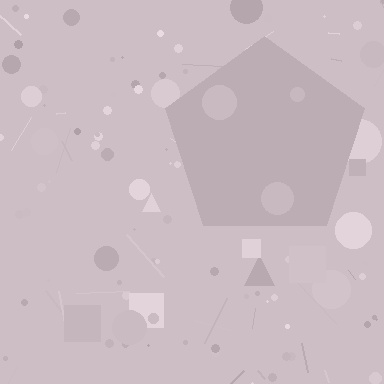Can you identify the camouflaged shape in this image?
The camouflaged shape is a pentagon.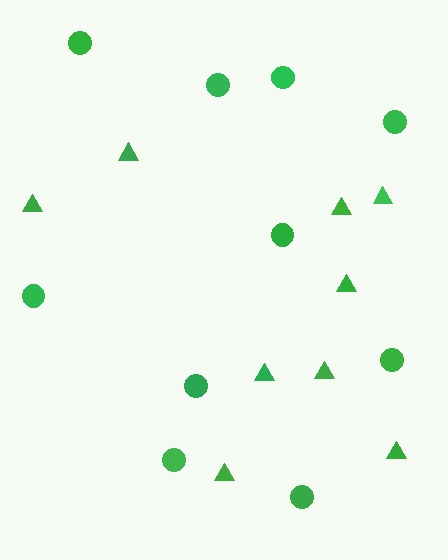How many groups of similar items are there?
There are 2 groups: one group of triangles (9) and one group of circles (10).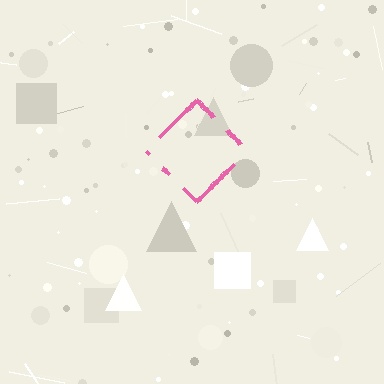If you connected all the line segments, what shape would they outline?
They would outline a diamond.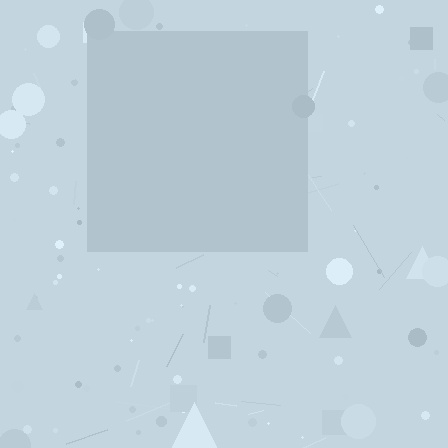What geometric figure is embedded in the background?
A square is embedded in the background.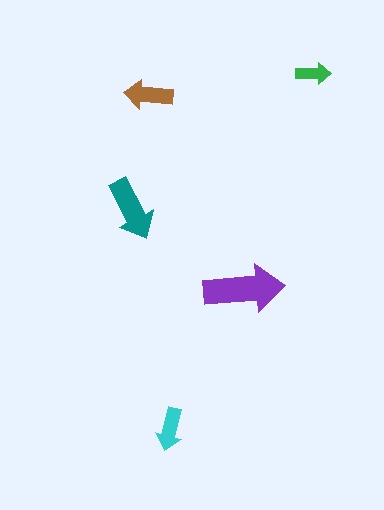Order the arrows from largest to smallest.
the purple one, the teal one, the brown one, the cyan one, the green one.